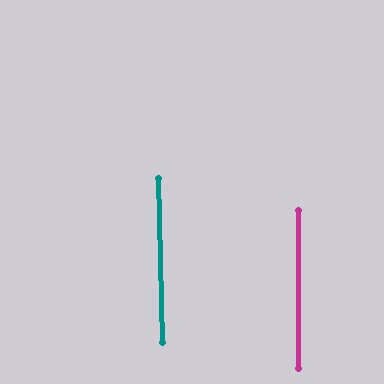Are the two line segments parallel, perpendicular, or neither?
Parallel — their directions differ by only 1.2°.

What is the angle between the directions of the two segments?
Approximately 1 degree.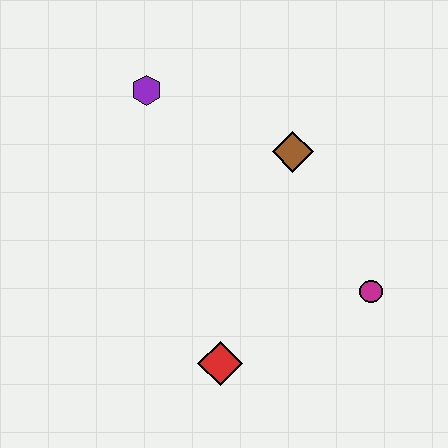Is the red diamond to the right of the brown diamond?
No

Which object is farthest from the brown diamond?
The red diamond is farthest from the brown diamond.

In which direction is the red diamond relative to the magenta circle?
The red diamond is to the left of the magenta circle.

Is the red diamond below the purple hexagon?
Yes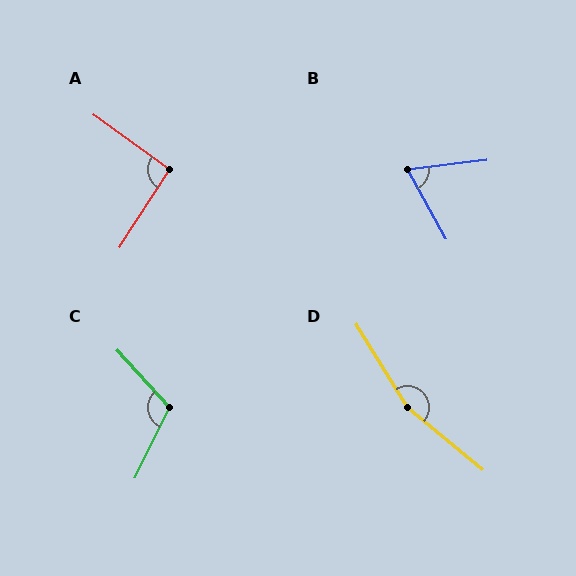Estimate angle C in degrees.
Approximately 112 degrees.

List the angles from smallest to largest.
B (68°), A (93°), C (112°), D (161°).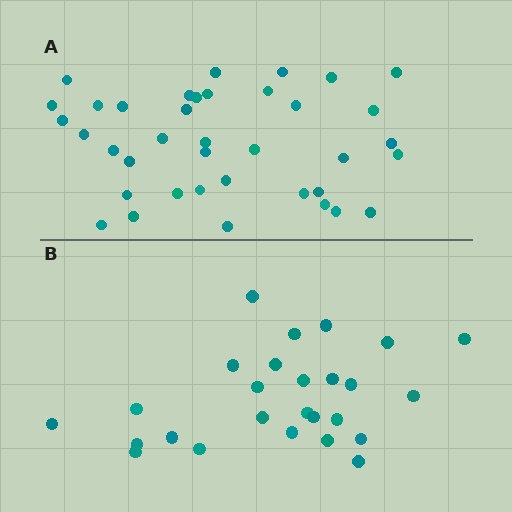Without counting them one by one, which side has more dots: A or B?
Region A (the top region) has more dots.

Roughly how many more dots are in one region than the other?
Region A has roughly 12 or so more dots than region B.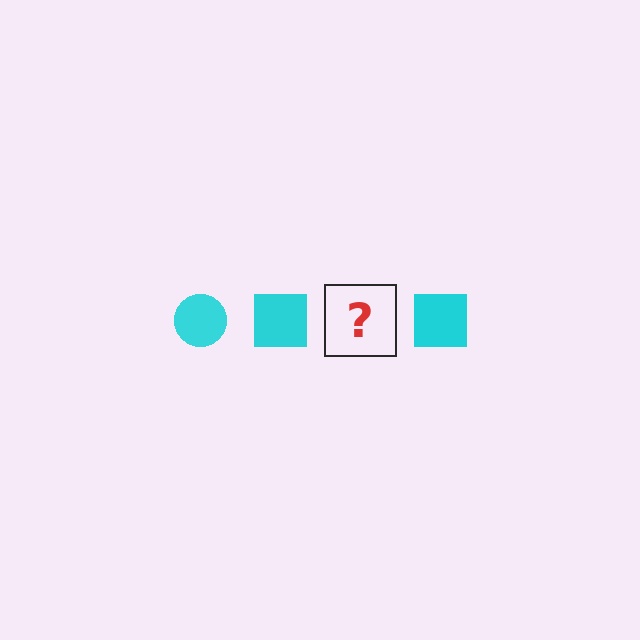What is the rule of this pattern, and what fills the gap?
The rule is that the pattern cycles through circle, square shapes in cyan. The gap should be filled with a cyan circle.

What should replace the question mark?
The question mark should be replaced with a cyan circle.